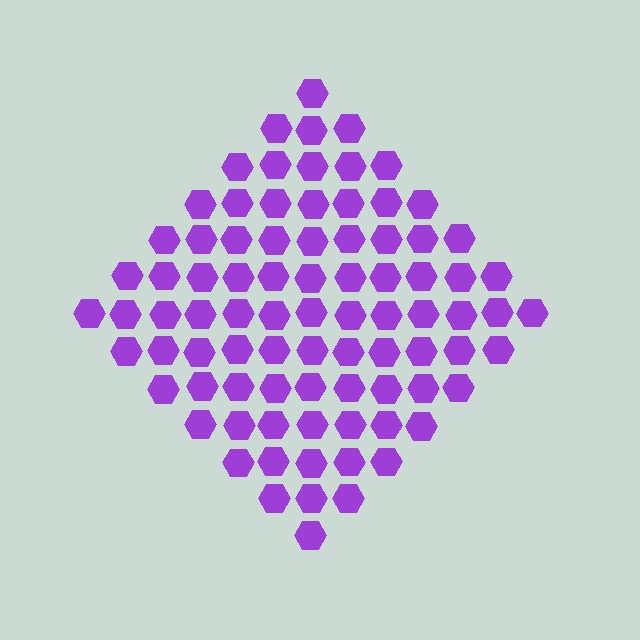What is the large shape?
The large shape is a diamond.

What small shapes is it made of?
It is made of small hexagons.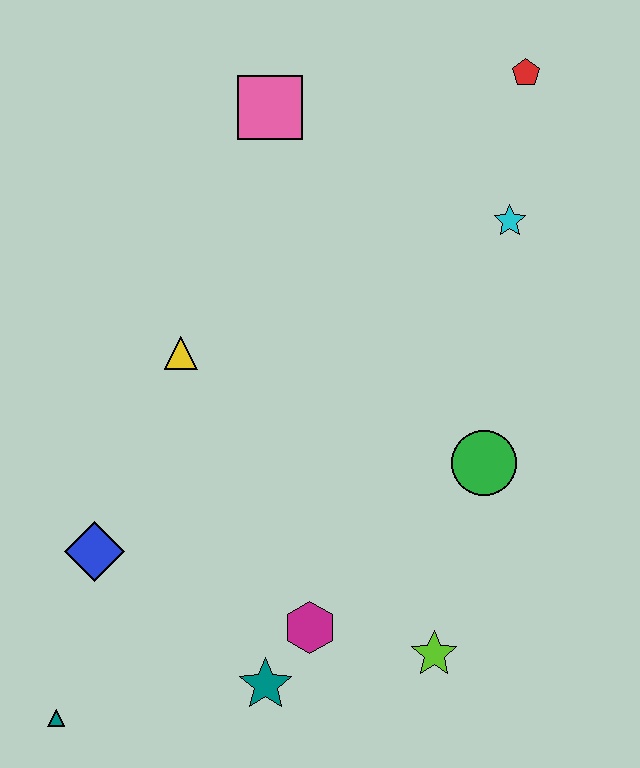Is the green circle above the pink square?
No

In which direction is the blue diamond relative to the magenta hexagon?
The blue diamond is to the left of the magenta hexagon.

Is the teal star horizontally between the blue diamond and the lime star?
Yes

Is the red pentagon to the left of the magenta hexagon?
No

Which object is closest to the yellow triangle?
The blue diamond is closest to the yellow triangle.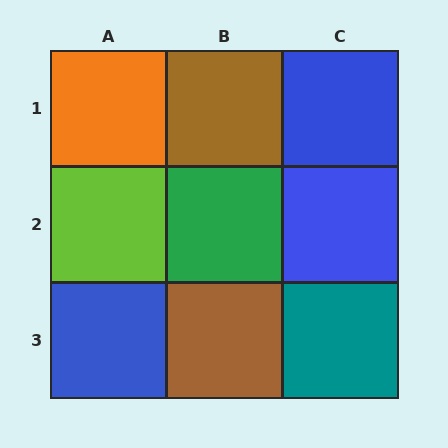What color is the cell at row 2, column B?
Green.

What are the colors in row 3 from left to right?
Blue, brown, teal.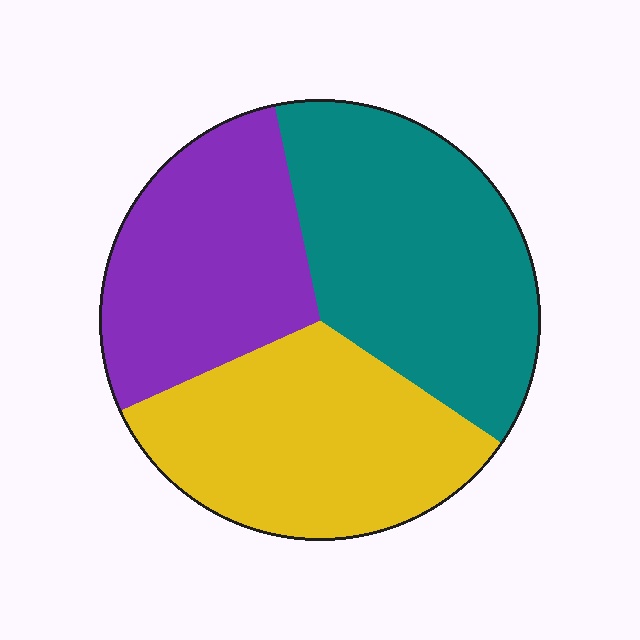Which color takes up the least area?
Purple, at roughly 30%.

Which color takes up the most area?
Teal, at roughly 40%.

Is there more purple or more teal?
Teal.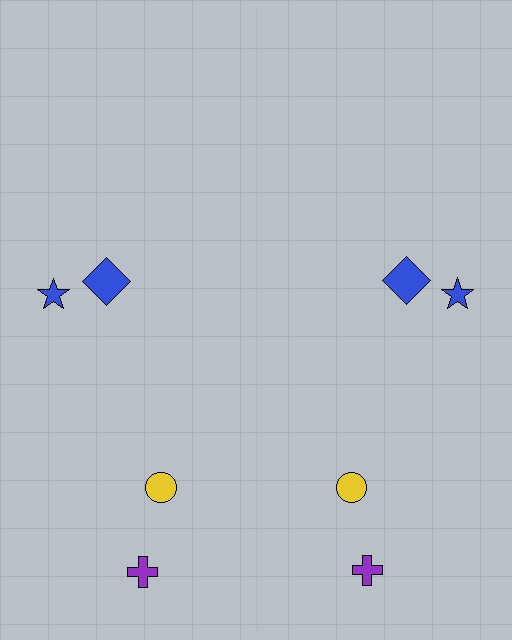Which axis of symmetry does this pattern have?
The pattern has a vertical axis of symmetry running through the center of the image.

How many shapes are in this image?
There are 8 shapes in this image.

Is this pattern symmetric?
Yes, this pattern has bilateral (reflection) symmetry.